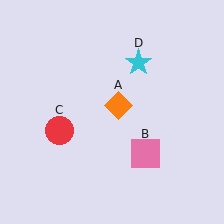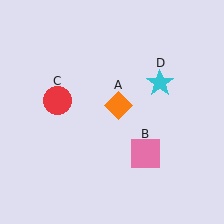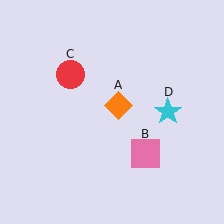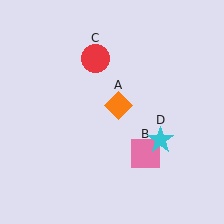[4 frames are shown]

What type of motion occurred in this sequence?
The red circle (object C), cyan star (object D) rotated clockwise around the center of the scene.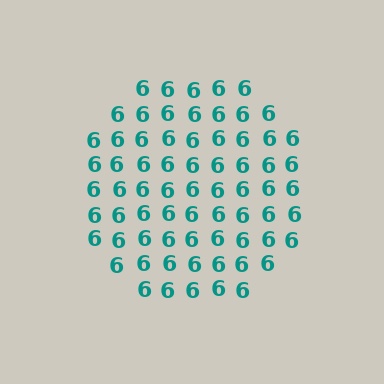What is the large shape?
The large shape is a circle.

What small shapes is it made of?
It is made of small digit 6's.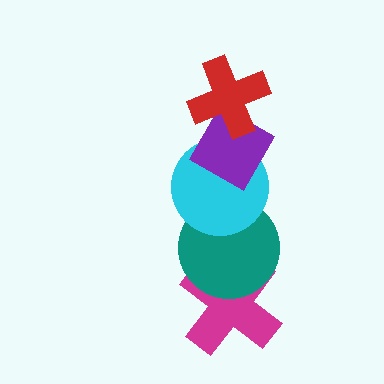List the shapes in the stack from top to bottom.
From top to bottom: the red cross, the purple diamond, the cyan circle, the teal circle, the magenta cross.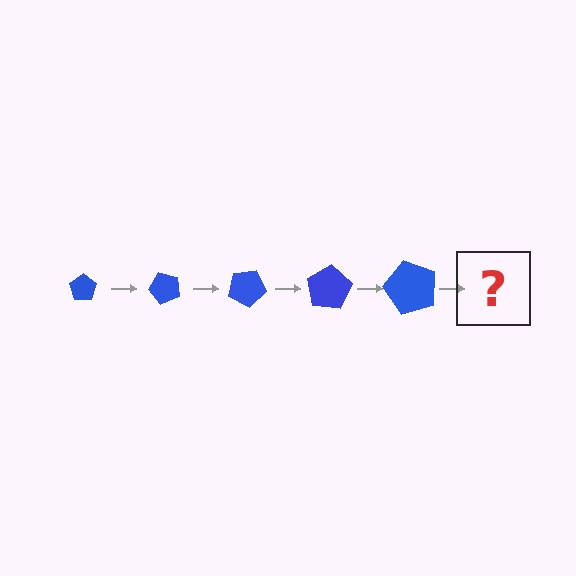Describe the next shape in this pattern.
It should be a pentagon, larger than the previous one and rotated 250 degrees from the start.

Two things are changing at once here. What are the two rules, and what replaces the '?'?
The two rules are that the pentagon grows larger each step and it rotates 50 degrees each step. The '?' should be a pentagon, larger than the previous one and rotated 250 degrees from the start.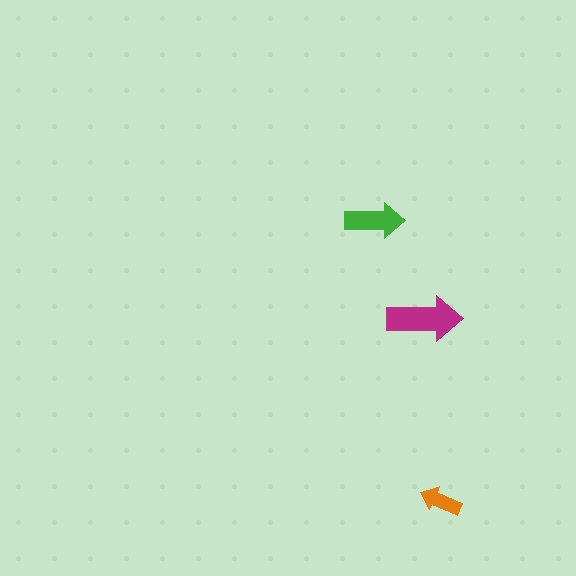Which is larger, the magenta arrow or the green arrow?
The magenta one.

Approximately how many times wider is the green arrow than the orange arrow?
About 1.5 times wider.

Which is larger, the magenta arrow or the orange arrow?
The magenta one.